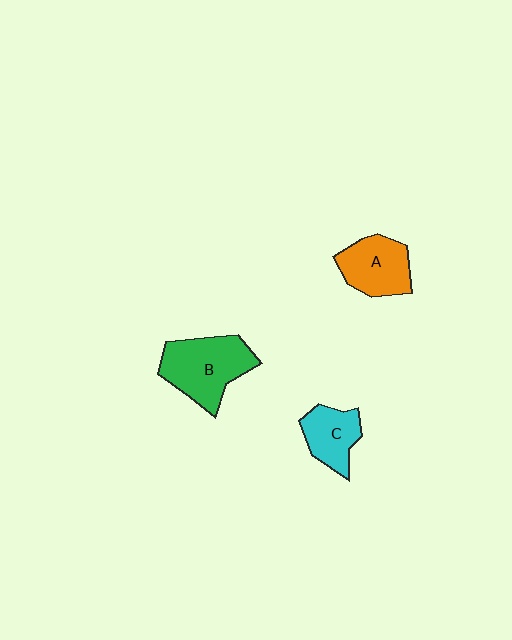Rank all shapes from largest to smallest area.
From largest to smallest: B (green), A (orange), C (cyan).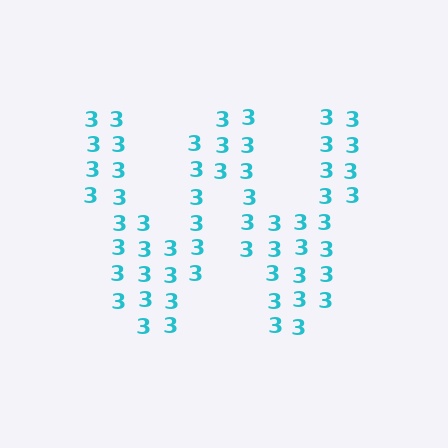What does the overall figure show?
The overall figure shows the letter W.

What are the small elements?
The small elements are digit 3's.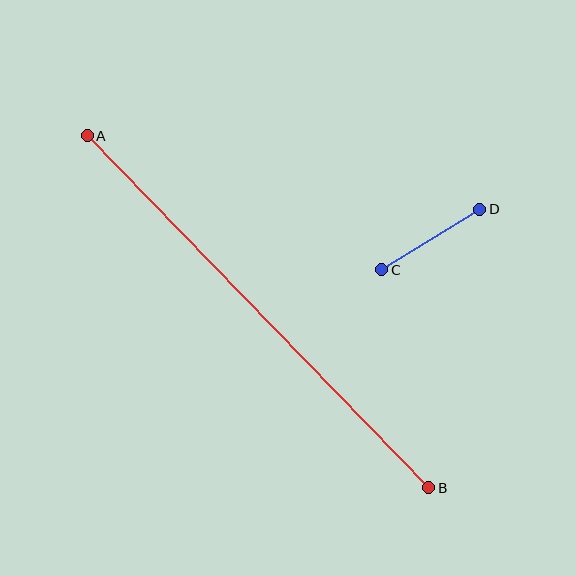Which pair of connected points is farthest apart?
Points A and B are farthest apart.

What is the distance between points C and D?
The distance is approximately 115 pixels.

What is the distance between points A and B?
The distance is approximately 491 pixels.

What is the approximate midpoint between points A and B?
The midpoint is at approximately (258, 312) pixels.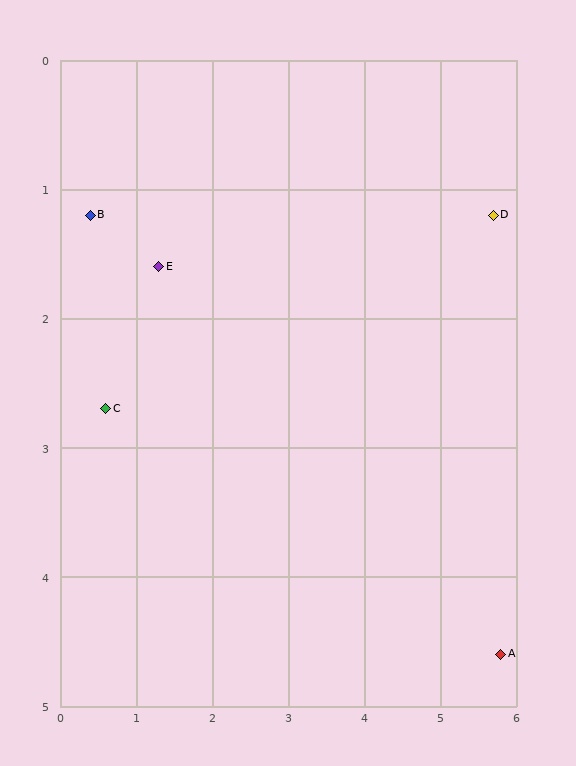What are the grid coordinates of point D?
Point D is at approximately (5.7, 1.2).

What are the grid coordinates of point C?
Point C is at approximately (0.6, 2.7).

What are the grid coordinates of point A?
Point A is at approximately (5.8, 4.6).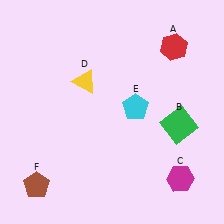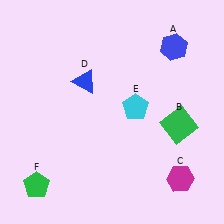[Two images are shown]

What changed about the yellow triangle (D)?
In Image 1, D is yellow. In Image 2, it changed to blue.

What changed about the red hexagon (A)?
In Image 1, A is red. In Image 2, it changed to blue.